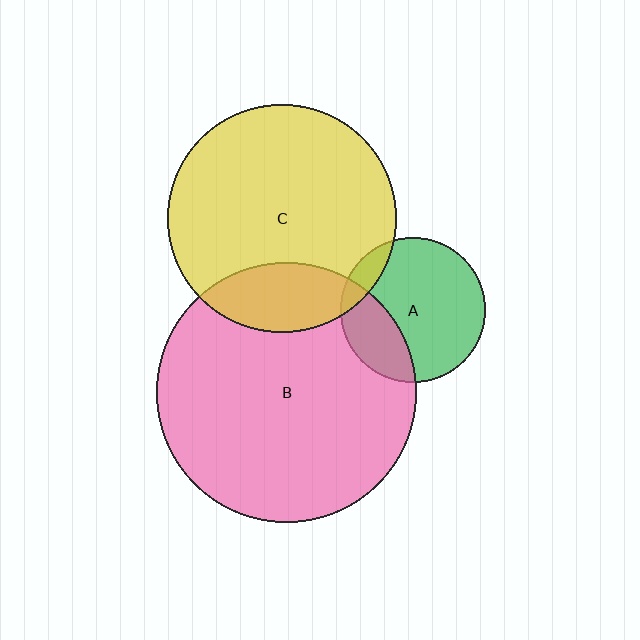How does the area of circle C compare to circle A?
Approximately 2.5 times.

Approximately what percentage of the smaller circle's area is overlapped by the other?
Approximately 25%.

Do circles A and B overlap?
Yes.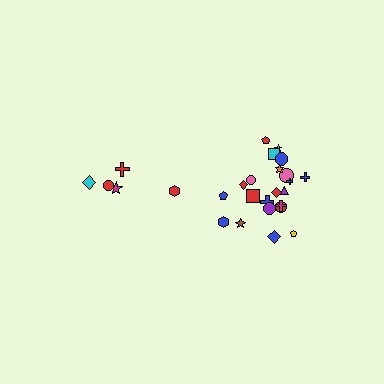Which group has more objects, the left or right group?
The right group.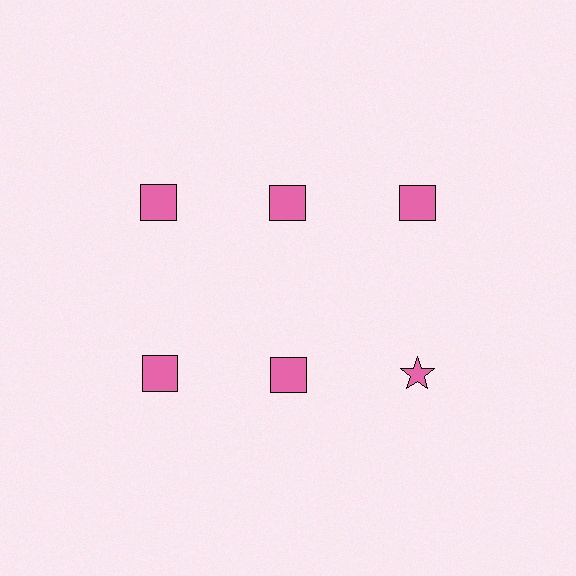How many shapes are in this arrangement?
There are 6 shapes arranged in a grid pattern.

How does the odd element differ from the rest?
It has a different shape: star instead of square.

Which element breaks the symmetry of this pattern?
The pink star in the second row, center column breaks the symmetry. All other shapes are pink squares.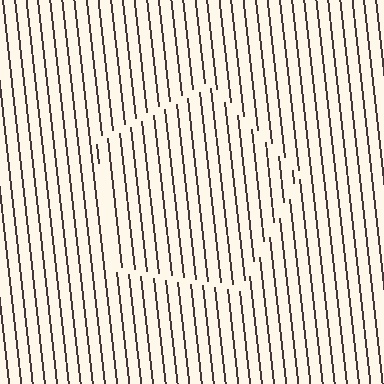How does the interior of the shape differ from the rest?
The interior of the shape contains the same grating, shifted by half a period — the contour is defined by the phase discontinuity where line-ends from the inner and outer gratings abut.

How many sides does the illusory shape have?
5 sides — the line-ends trace a pentagon.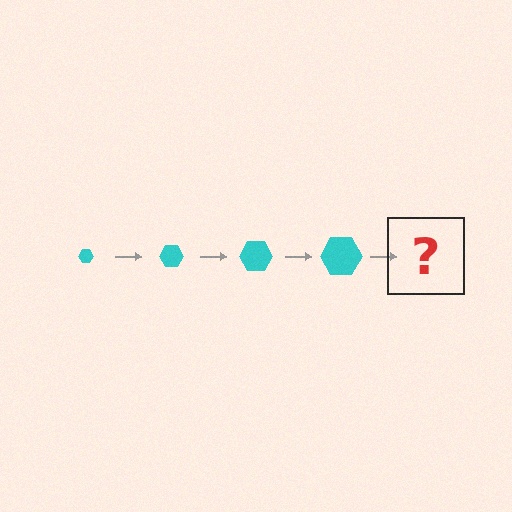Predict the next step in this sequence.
The next step is a cyan hexagon, larger than the previous one.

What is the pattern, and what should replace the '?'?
The pattern is that the hexagon gets progressively larger each step. The '?' should be a cyan hexagon, larger than the previous one.